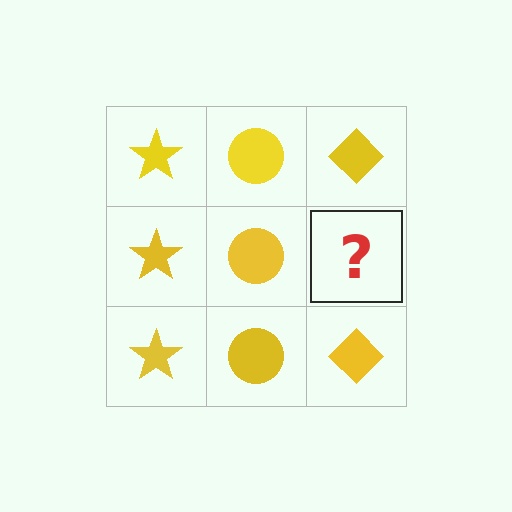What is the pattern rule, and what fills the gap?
The rule is that each column has a consistent shape. The gap should be filled with a yellow diamond.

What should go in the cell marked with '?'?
The missing cell should contain a yellow diamond.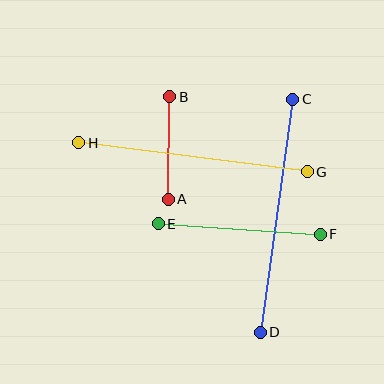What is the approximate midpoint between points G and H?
The midpoint is at approximately (193, 157) pixels.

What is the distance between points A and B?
The distance is approximately 103 pixels.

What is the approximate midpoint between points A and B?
The midpoint is at approximately (169, 148) pixels.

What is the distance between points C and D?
The distance is approximately 235 pixels.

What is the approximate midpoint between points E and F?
The midpoint is at approximately (239, 229) pixels.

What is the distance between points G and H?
The distance is approximately 230 pixels.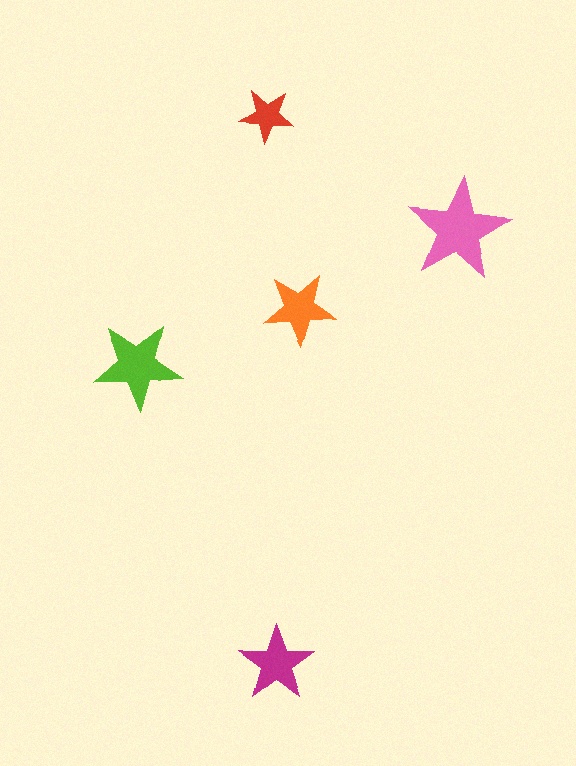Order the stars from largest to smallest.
the pink one, the lime one, the magenta one, the orange one, the red one.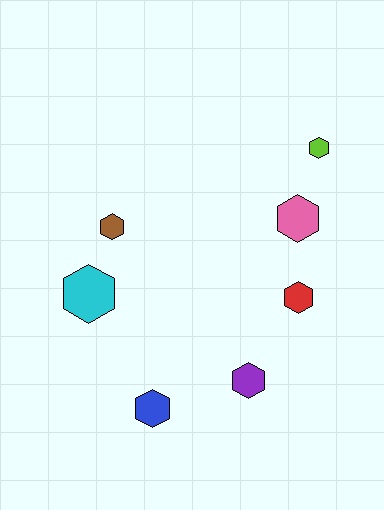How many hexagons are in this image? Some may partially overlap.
There are 7 hexagons.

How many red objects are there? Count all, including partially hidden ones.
There is 1 red object.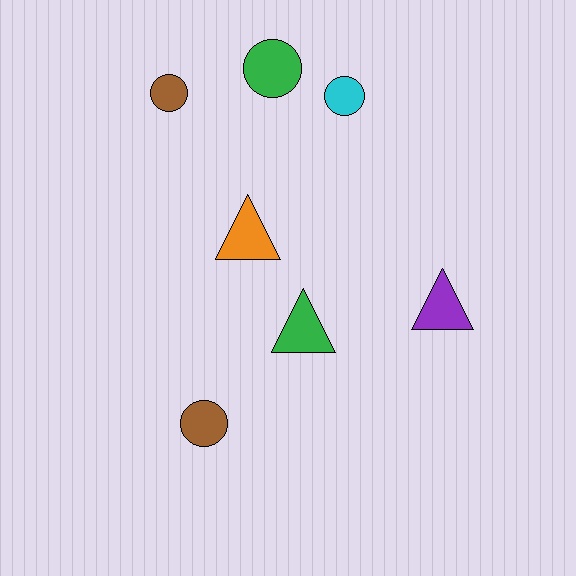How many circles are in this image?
There are 4 circles.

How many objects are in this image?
There are 7 objects.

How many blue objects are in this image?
There are no blue objects.